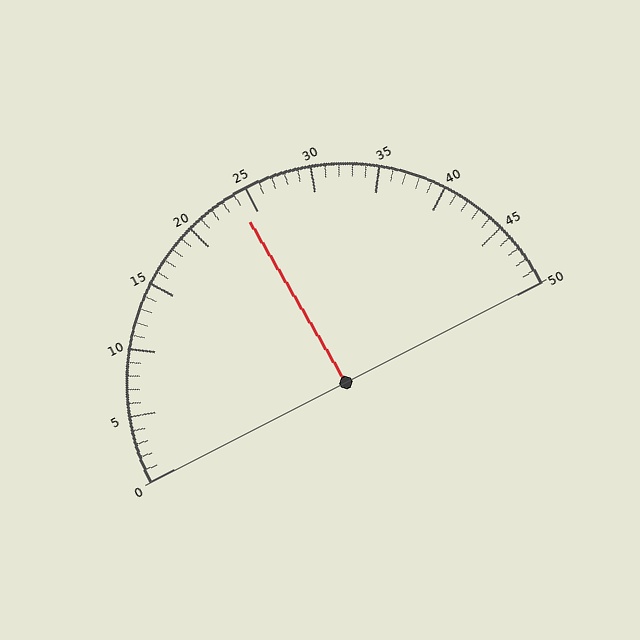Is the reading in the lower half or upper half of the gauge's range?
The reading is in the lower half of the range (0 to 50).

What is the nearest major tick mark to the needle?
The nearest major tick mark is 25.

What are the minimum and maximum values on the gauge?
The gauge ranges from 0 to 50.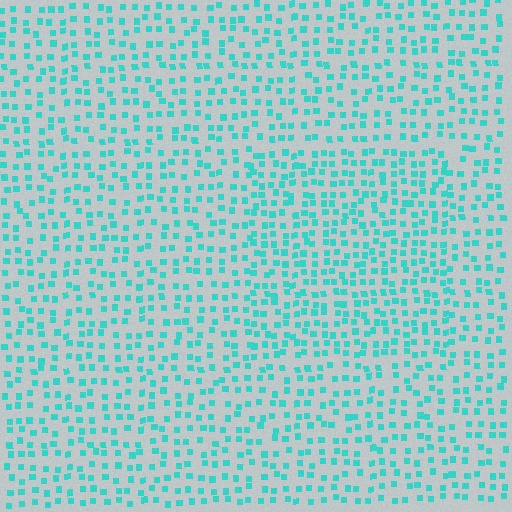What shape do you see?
I see a rectangle.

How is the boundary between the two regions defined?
The boundary is defined by a change in element density (approximately 1.5x ratio). All elements are the same color, size, and shape.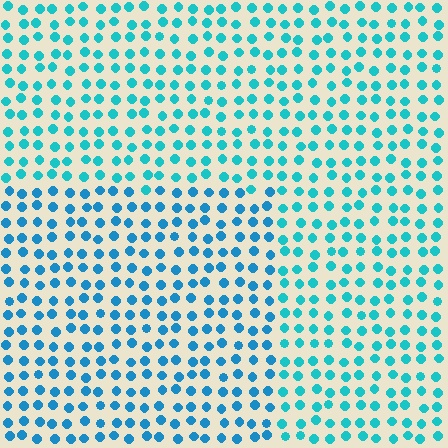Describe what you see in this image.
The image is filled with small cyan elements in a uniform arrangement. A rectangle-shaped region is visible where the elements are tinted to a slightly different hue, forming a subtle color boundary.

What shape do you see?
I see a rectangle.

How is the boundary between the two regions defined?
The boundary is defined purely by a slight shift in hue (about 19 degrees). Spacing, size, and orientation are identical on both sides.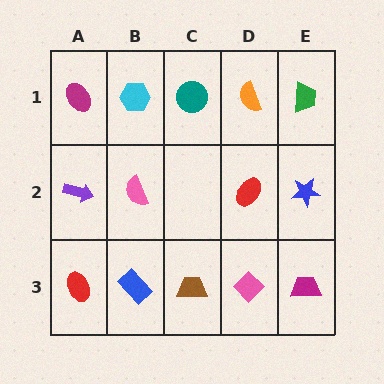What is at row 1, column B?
A cyan hexagon.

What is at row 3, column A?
A red ellipse.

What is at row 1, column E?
A green trapezoid.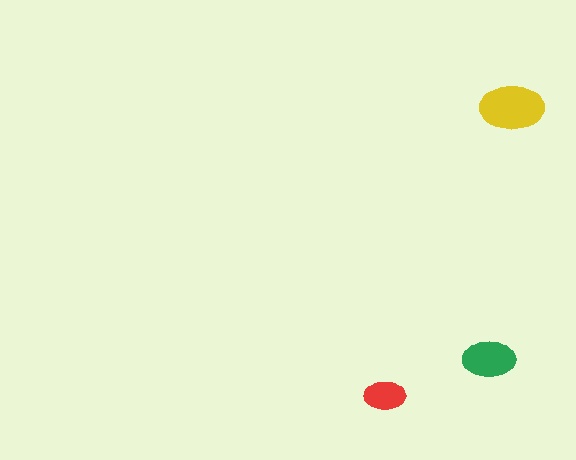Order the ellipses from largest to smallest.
the yellow one, the green one, the red one.